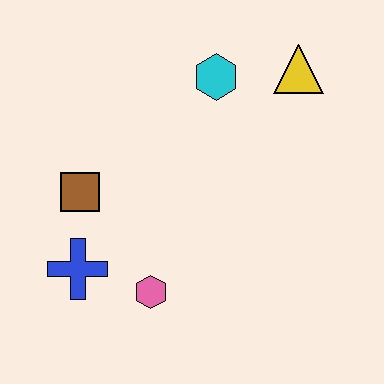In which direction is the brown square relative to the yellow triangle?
The brown square is to the left of the yellow triangle.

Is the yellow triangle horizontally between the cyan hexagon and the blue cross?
No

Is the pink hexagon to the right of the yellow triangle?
No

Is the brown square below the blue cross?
No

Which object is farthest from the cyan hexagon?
The blue cross is farthest from the cyan hexagon.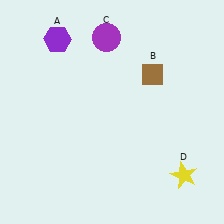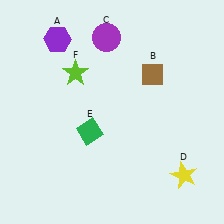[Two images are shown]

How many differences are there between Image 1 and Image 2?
There are 2 differences between the two images.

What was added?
A green diamond (E), a lime star (F) were added in Image 2.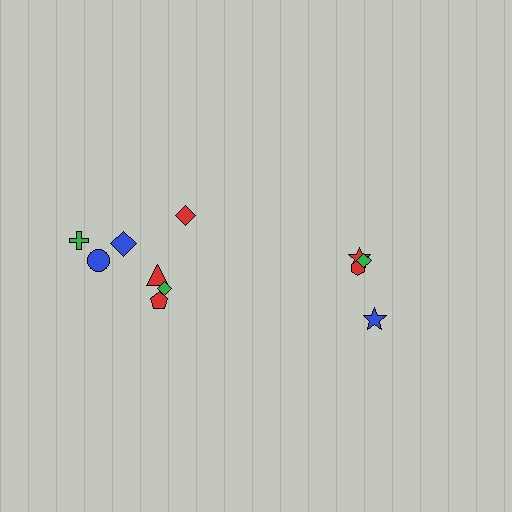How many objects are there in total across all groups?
There are 11 objects.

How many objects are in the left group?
There are 7 objects.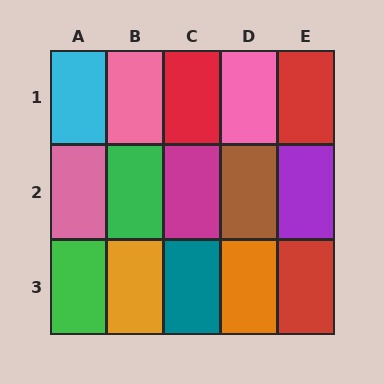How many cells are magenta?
1 cell is magenta.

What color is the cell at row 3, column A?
Green.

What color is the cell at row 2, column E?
Purple.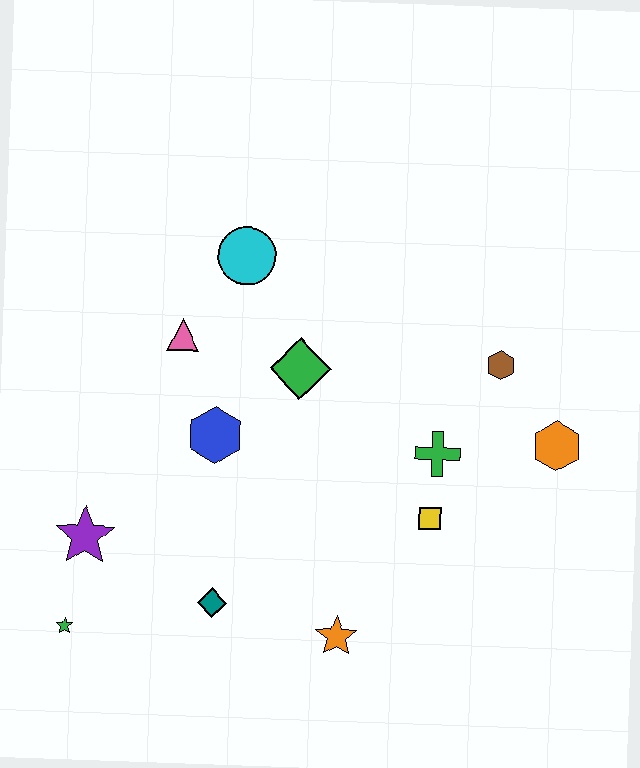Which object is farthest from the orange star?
The cyan circle is farthest from the orange star.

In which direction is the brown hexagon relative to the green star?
The brown hexagon is to the right of the green star.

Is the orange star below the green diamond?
Yes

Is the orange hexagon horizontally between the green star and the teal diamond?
No